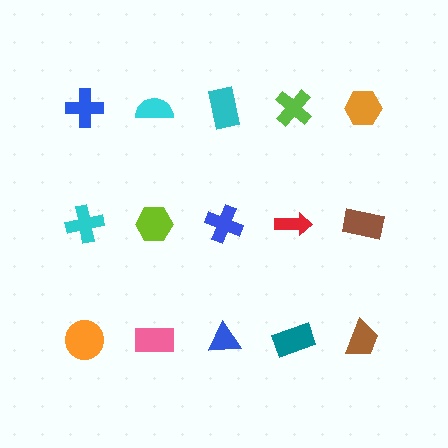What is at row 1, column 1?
A blue cross.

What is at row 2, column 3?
A blue cross.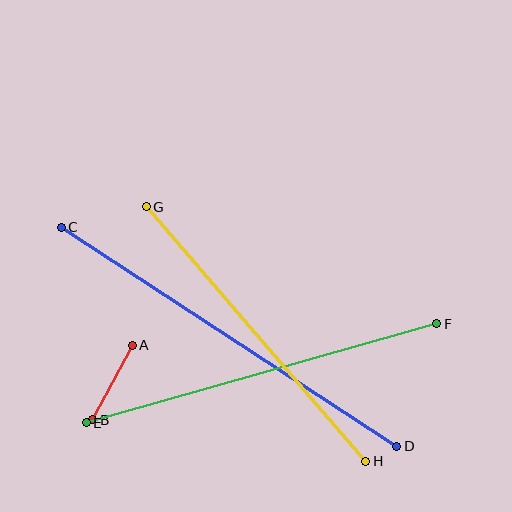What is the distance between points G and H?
The distance is approximately 336 pixels.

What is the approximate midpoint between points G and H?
The midpoint is at approximately (256, 334) pixels.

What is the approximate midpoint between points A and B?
The midpoint is at approximately (113, 382) pixels.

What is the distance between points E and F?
The distance is approximately 364 pixels.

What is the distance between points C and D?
The distance is approximately 401 pixels.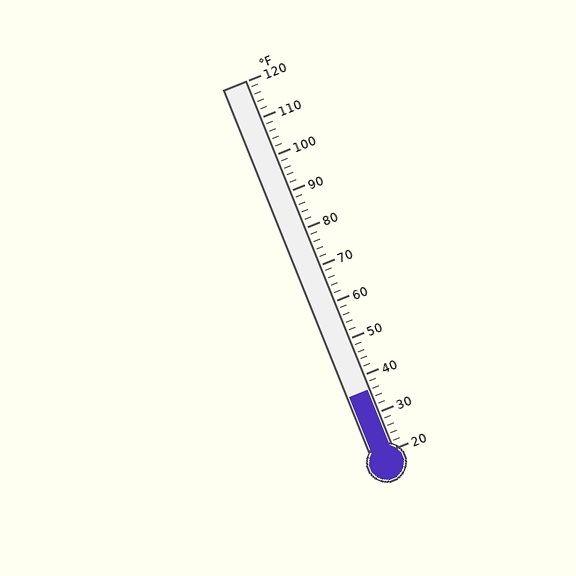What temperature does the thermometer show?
The thermometer shows approximately 36°F.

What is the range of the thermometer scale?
The thermometer scale ranges from 20°F to 120°F.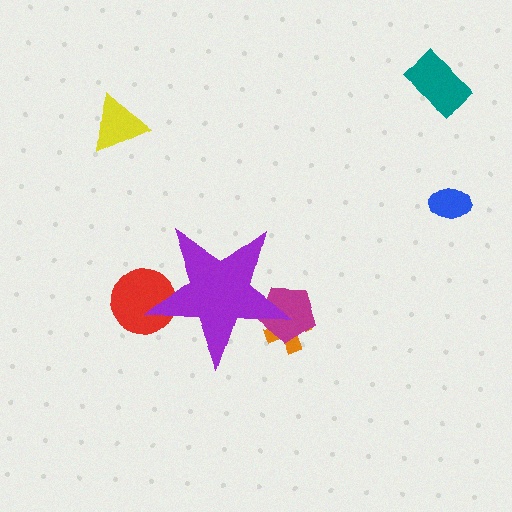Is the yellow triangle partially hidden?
No, the yellow triangle is fully visible.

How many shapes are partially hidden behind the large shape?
3 shapes are partially hidden.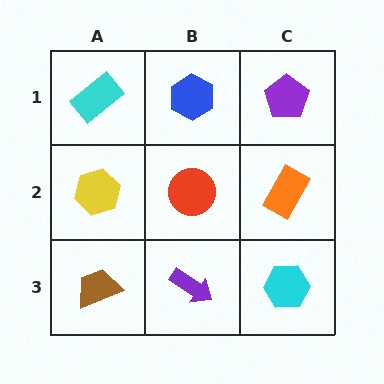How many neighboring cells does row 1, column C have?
2.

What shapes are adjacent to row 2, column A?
A cyan rectangle (row 1, column A), a brown trapezoid (row 3, column A), a red circle (row 2, column B).